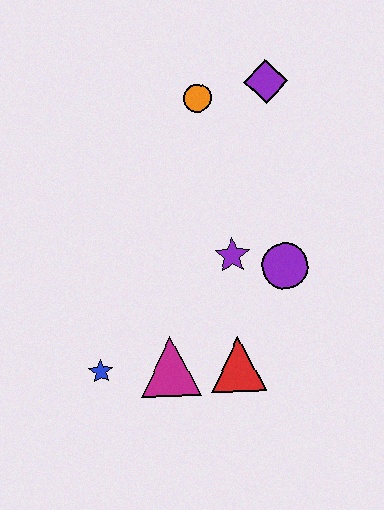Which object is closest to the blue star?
The magenta triangle is closest to the blue star.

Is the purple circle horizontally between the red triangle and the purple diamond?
No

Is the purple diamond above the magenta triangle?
Yes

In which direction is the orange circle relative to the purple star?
The orange circle is above the purple star.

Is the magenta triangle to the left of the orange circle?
Yes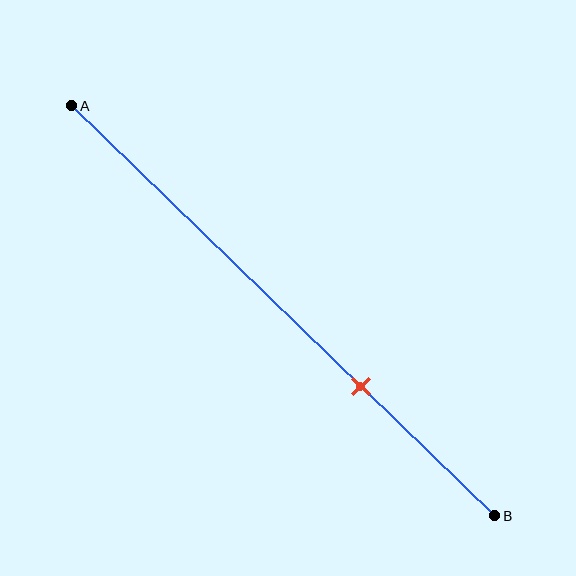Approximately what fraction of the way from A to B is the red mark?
The red mark is approximately 70% of the way from A to B.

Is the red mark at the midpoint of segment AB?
No, the mark is at about 70% from A, not at the 50% midpoint.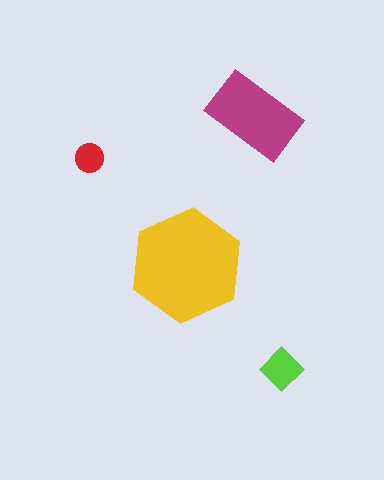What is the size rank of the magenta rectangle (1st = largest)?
2nd.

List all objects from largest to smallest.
The yellow hexagon, the magenta rectangle, the lime diamond, the red circle.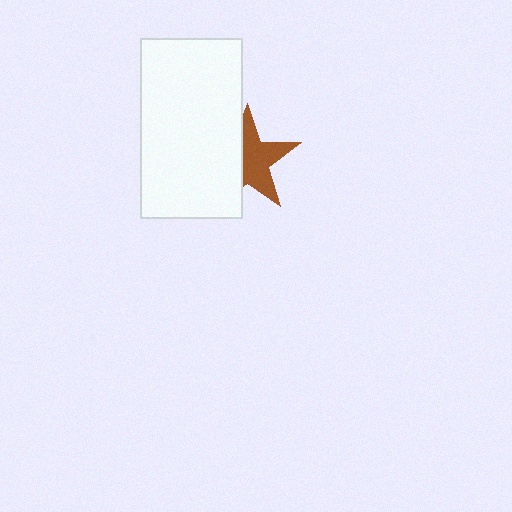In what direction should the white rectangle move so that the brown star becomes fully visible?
The white rectangle should move left. That is the shortest direction to clear the overlap and leave the brown star fully visible.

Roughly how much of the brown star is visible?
About half of it is visible (roughly 57%).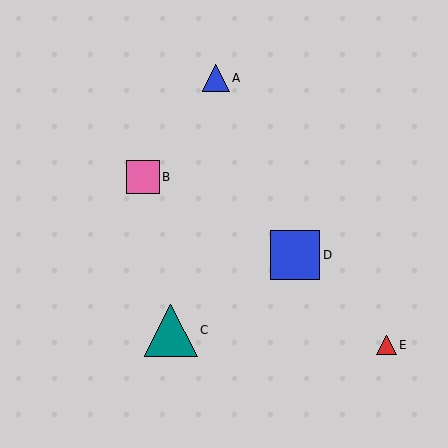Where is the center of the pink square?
The center of the pink square is at (143, 177).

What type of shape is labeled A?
Shape A is a blue triangle.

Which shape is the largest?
The teal triangle (labeled C) is the largest.